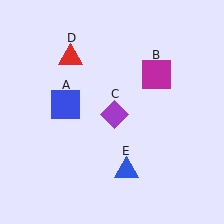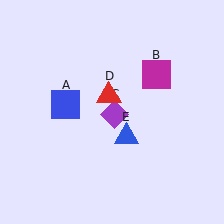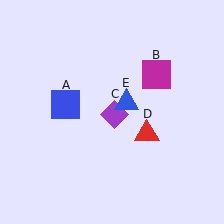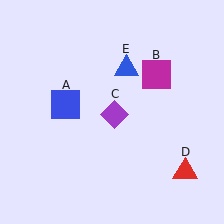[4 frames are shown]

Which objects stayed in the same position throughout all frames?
Blue square (object A) and magenta square (object B) and purple diamond (object C) remained stationary.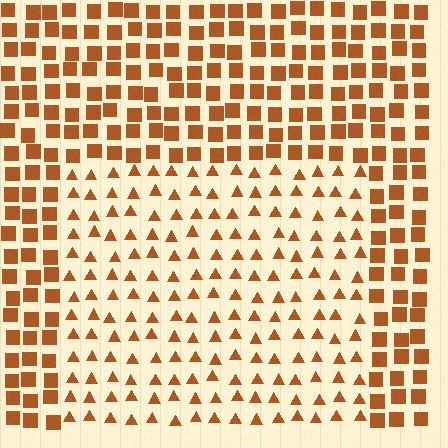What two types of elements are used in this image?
The image uses triangles inside the rectangle region and squares outside it.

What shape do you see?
I see a rectangle.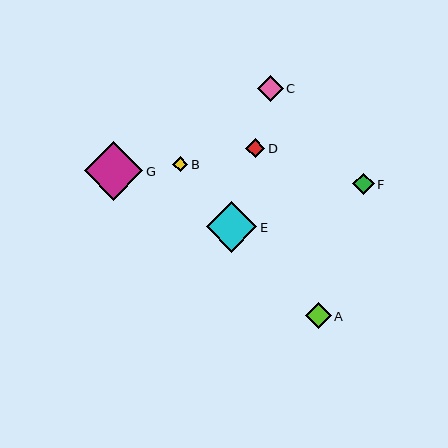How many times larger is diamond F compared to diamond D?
Diamond F is approximately 1.1 times the size of diamond D.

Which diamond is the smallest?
Diamond B is the smallest with a size of approximately 15 pixels.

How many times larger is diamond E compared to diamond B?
Diamond E is approximately 3.4 times the size of diamond B.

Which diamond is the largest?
Diamond G is the largest with a size of approximately 58 pixels.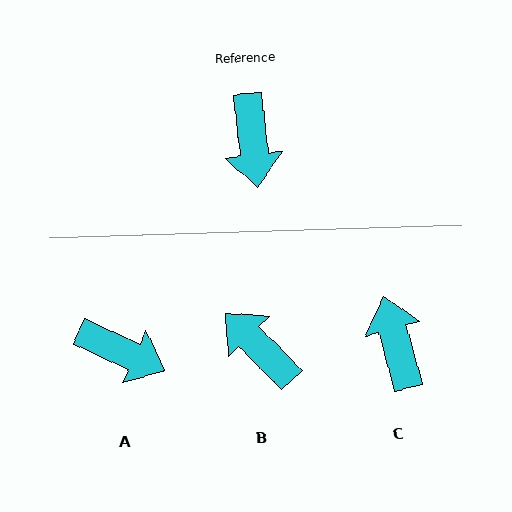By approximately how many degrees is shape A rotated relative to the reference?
Approximately 59 degrees counter-clockwise.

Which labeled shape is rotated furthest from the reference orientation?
C, about 171 degrees away.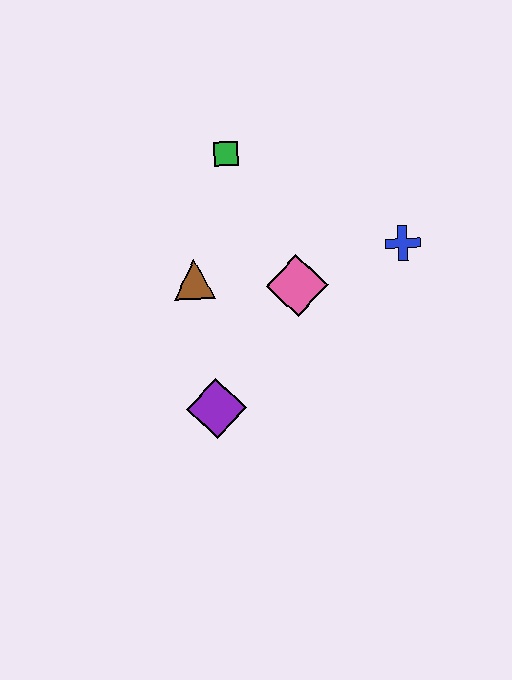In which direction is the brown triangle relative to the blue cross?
The brown triangle is to the left of the blue cross.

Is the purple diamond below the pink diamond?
Yes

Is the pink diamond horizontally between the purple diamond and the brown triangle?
No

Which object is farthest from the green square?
The purple diamond is farthest from the green square.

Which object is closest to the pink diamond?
The brown triangle is closest to the pink diamond.